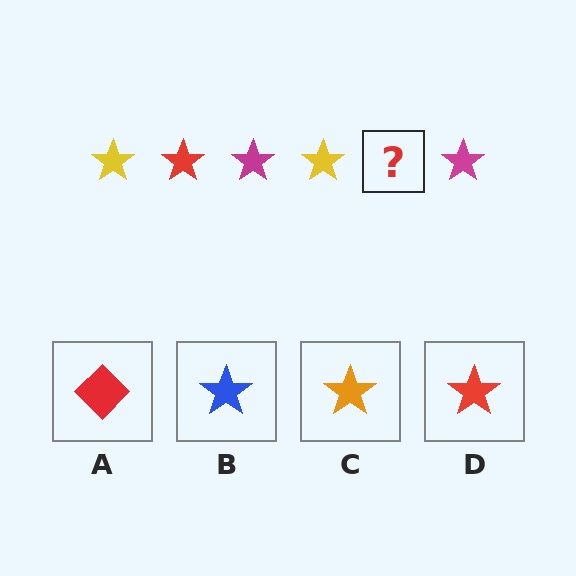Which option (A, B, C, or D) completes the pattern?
D.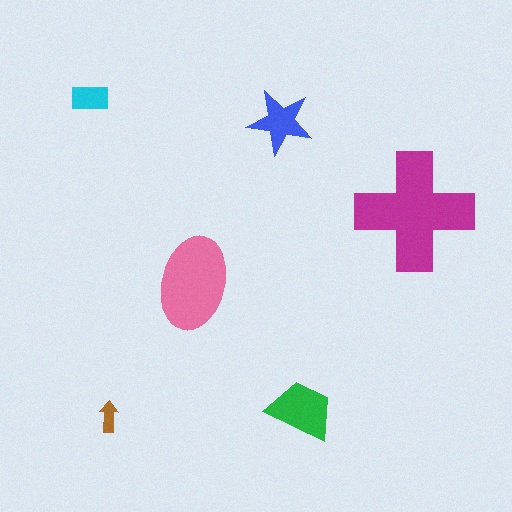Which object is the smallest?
The brown arrow.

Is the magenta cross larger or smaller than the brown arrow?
Larger.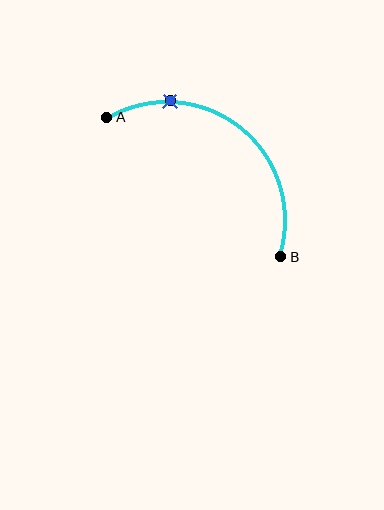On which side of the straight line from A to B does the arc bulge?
The arc bulges above and to the right of the straight line connecting A and B.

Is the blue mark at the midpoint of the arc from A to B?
No. The blue mark lies on the arc but is closer to endpoint A. The arc midpoint would be at the point on the curve equidistant along the arc from both A and B.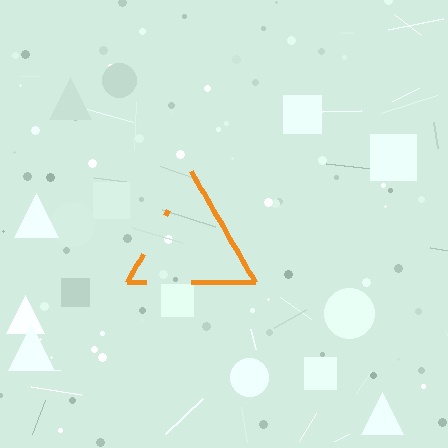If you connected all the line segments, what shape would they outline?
They would outline a triangle.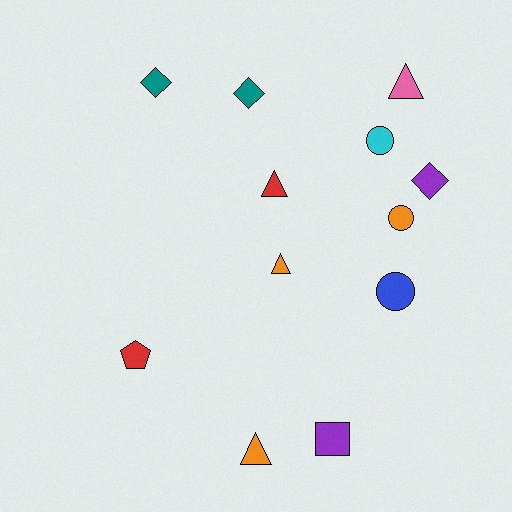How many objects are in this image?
There are 12 objects.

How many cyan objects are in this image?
There is 1 cyan object.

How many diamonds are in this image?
There are 3 diamonds.